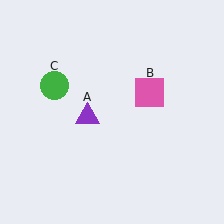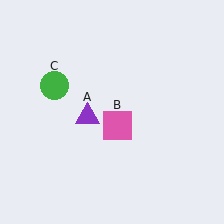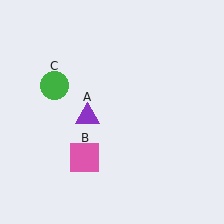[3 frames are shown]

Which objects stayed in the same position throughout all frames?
Purple triangle (object A) and green circle (object C) remained stationary.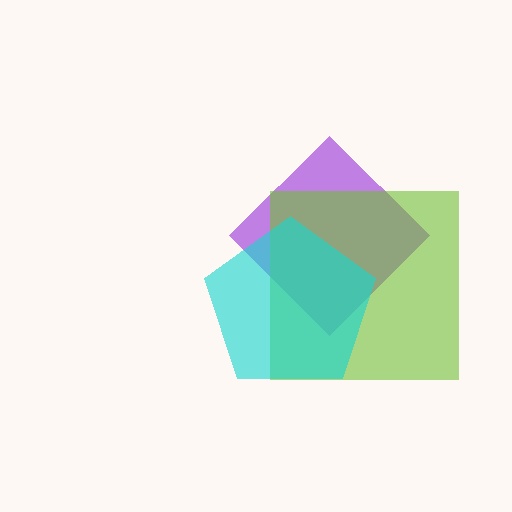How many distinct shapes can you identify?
There are 3 distinct shapes: a purple diamond, a lime square, a cyan pentagon.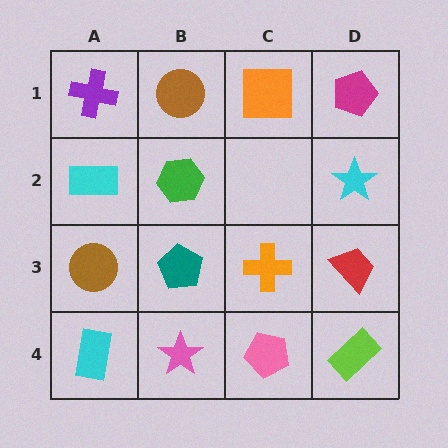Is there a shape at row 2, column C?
No, that cell is empty.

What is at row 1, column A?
A purple cross.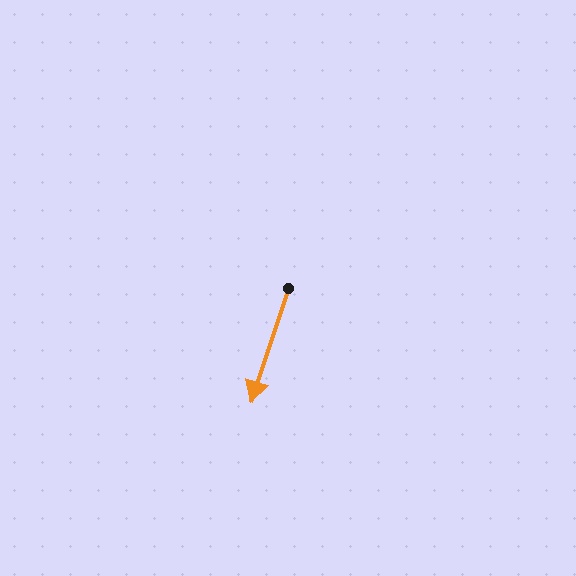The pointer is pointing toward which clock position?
Roughly 7 o'clock.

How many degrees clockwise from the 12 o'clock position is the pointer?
Approximately 198 degrees.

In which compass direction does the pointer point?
South.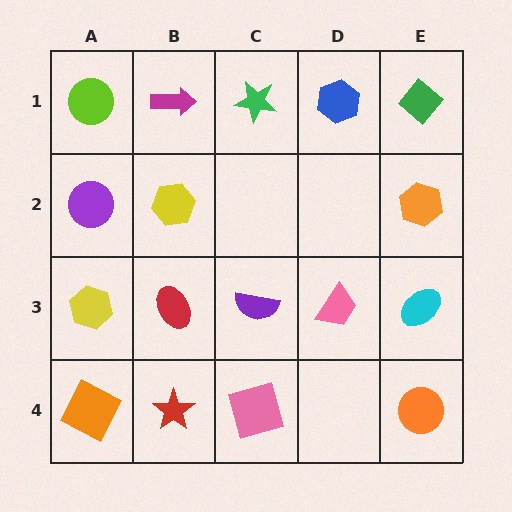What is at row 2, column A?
A purple circle.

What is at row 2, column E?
An orange hexagon.